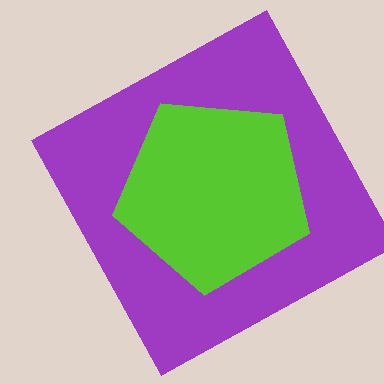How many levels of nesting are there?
2.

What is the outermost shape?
The purple square.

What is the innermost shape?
The lime pentagon.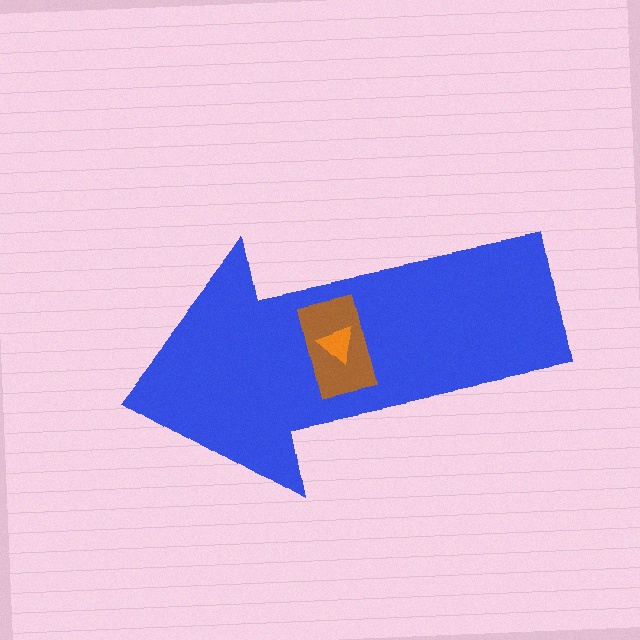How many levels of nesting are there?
3.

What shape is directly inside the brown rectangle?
The orange triangle.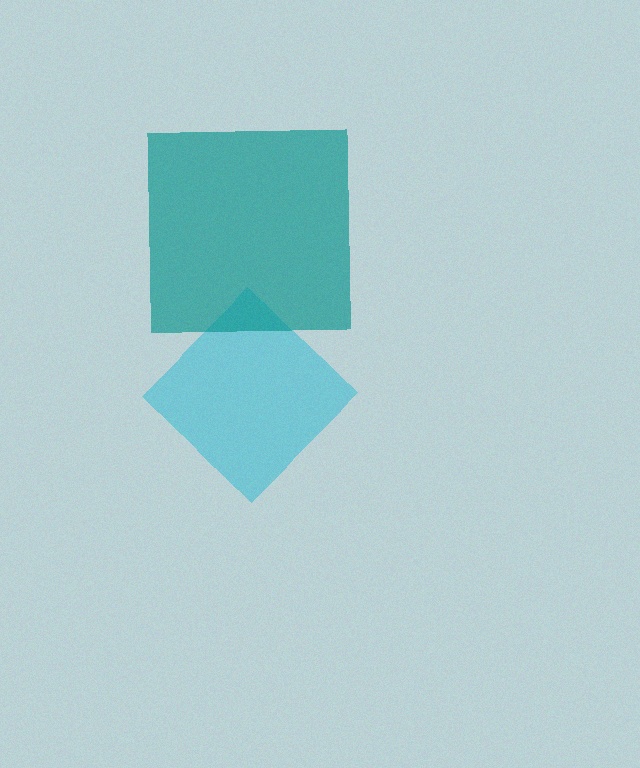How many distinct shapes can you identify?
There are 2 distinct shapes: a cyan diamond, a teal square.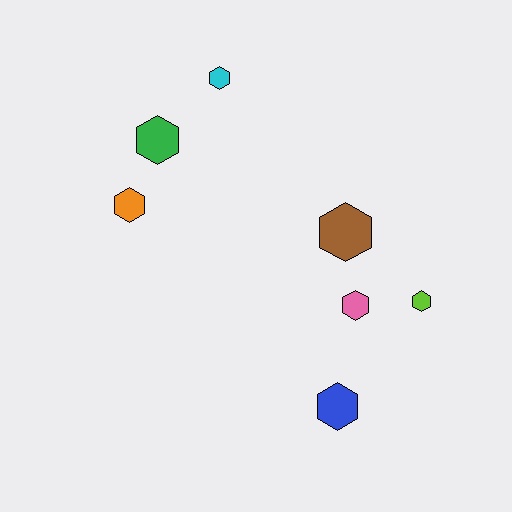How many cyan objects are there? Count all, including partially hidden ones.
There is 1 cyan object.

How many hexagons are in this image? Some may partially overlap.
There are 7 hexagons.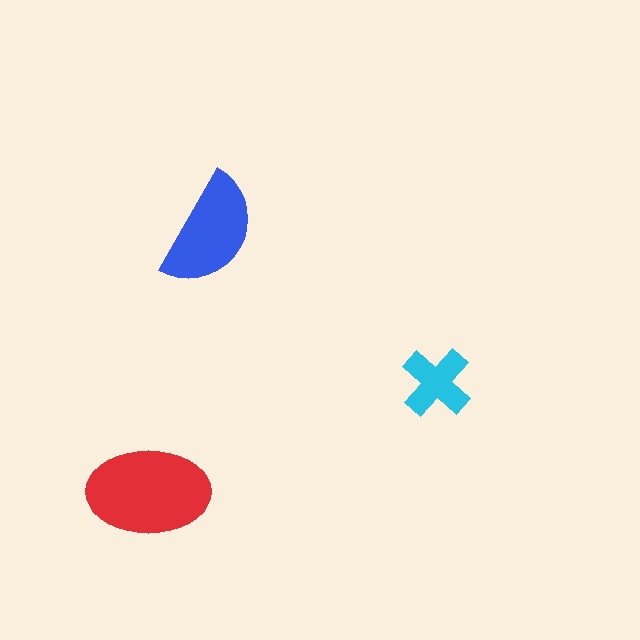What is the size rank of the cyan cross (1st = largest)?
3rd.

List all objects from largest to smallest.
The red ellipse, the blue semicircle, the cyan cross.